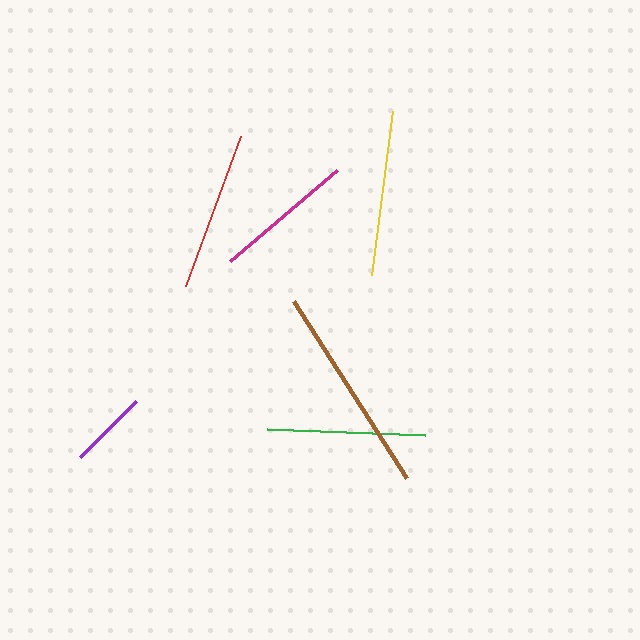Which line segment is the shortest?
The purple line is the shortest at approximately 79 pixels.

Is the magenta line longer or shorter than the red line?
The red line is longer than the magenta line.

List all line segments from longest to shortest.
From longest to shortest: brown, yellow, red, green, magenta, purple.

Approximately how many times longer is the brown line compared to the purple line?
The brown line is approximately 2.7 times the length of the purple line.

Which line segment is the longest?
The brown line is the longest at approximately 210 pixels.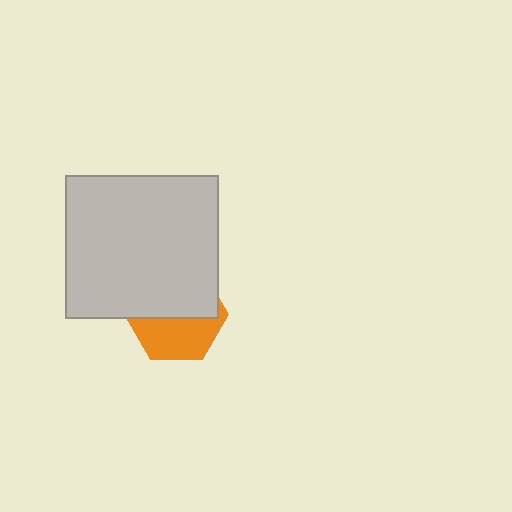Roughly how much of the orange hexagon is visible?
A small part of it is visible (roughly 44%).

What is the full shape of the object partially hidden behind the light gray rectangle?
The partially hidden object is an orange hexagon.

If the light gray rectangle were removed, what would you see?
You would see the complete orange hexagon.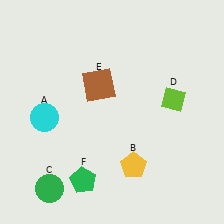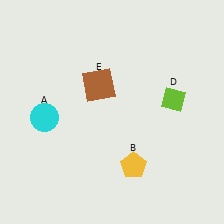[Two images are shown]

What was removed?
The green circle (C), the green pentagon (F) were removed in Image 2.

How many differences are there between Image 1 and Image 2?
There are 2 differences between the two images.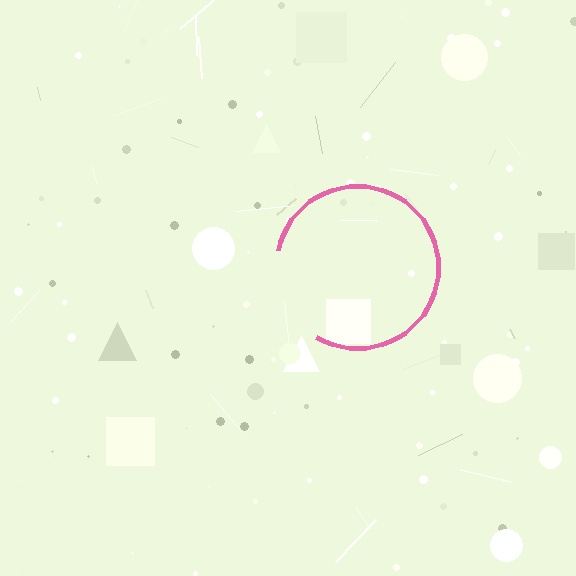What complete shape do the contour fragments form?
The contour fragments form a circle.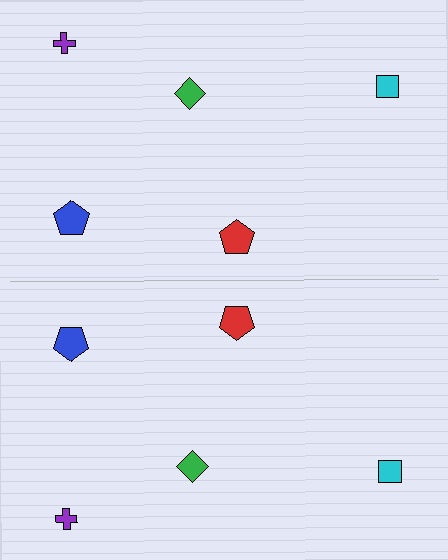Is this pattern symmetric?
Yes, this pattern has bilateral (reflection) symmetry.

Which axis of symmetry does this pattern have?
The pattern has a horizontal axis of symmetry running through the center of the image.